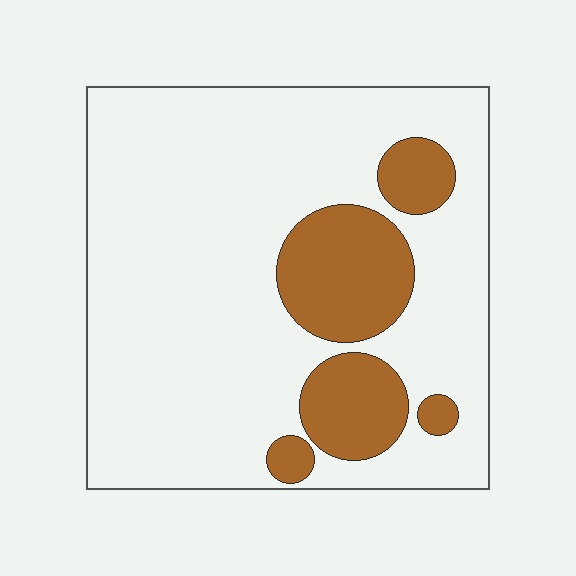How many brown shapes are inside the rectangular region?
5.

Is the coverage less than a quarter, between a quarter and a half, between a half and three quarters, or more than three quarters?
Less than a quarter.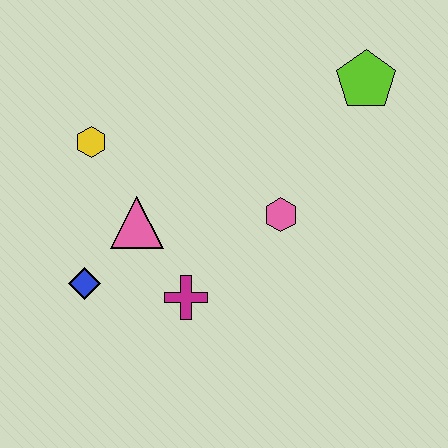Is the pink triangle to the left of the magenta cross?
Yes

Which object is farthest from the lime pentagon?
The blue diamond is farthest from the lime pentagon.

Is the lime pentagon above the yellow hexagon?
Yes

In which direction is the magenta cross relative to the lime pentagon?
The magenta cross is below the lime pentagon.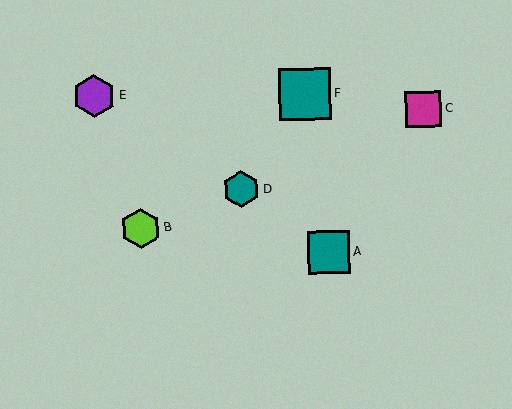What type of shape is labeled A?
Shape A is a teal square.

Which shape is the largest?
The teal square (labeled F) is the largest.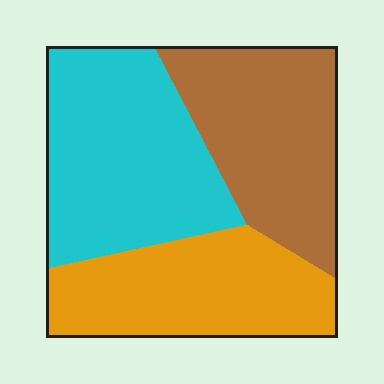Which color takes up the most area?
Cyan, at roughly 40%.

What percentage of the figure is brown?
Brown covers about 30% of the figure.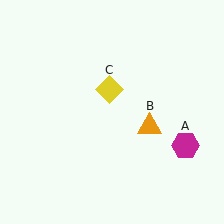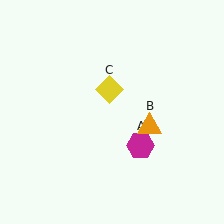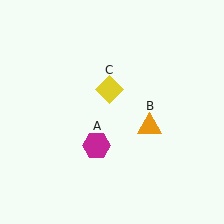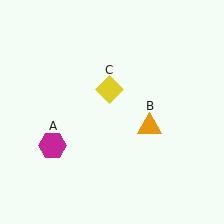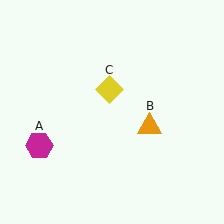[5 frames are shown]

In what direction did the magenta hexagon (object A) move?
The magenta hexagon (object A) moved left.